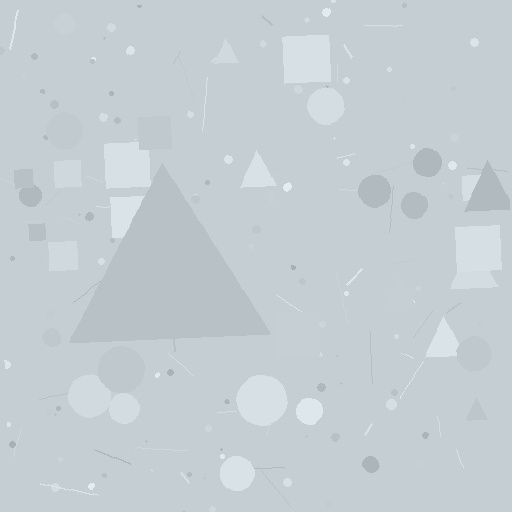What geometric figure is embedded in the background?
A triangle is embedded in the background.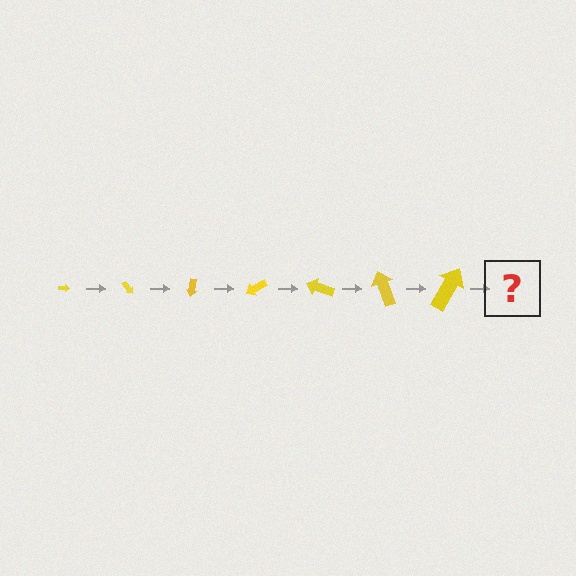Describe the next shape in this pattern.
It should be an arrow, larger than the previous one and rotated 350 degrees from the start.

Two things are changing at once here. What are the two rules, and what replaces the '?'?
The two rules are that the arrow grows larger each step and it rotates 50 degrees each step. The '?' should be an arrow, larger than the previous one and rotated 350 degrees from the start.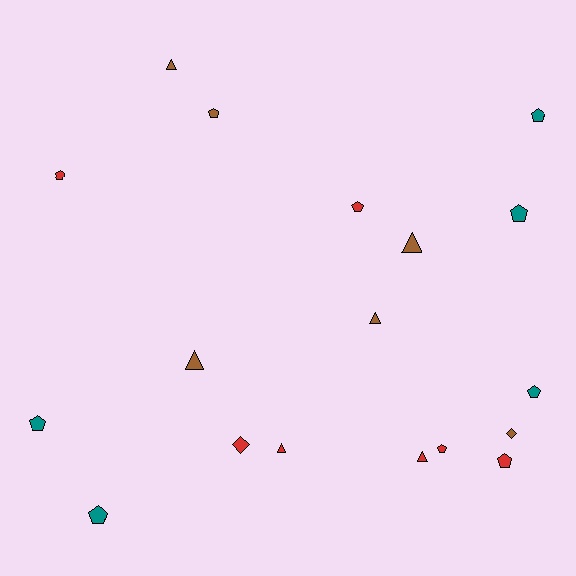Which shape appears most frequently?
Pentagon, with 10 objects.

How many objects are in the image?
There are 18 objects.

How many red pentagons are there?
There are 4 red pentagons.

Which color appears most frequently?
Red, with 7 objects.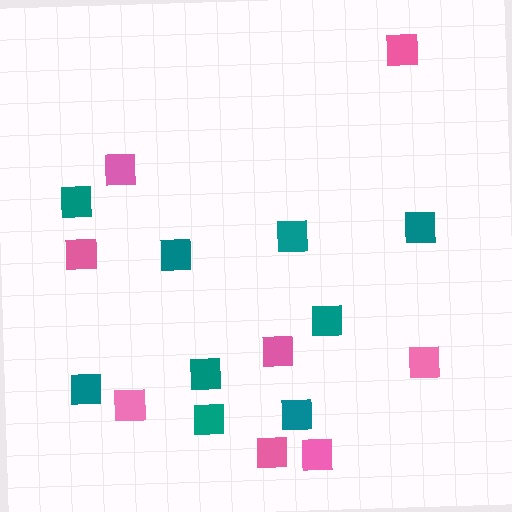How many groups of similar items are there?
There are 2 groups: one group of teal squares (9) and one group of pink squares (8).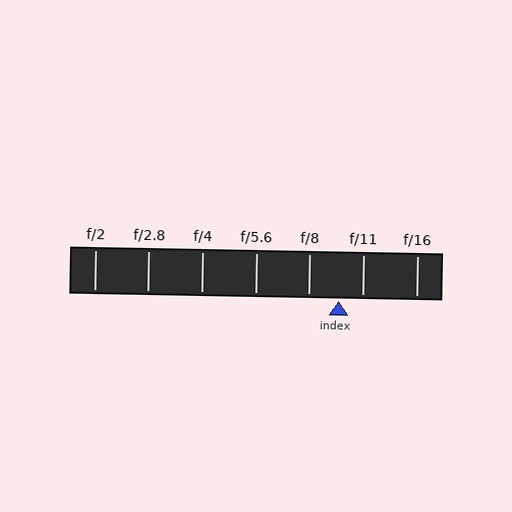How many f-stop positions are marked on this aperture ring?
There are 7 f-stop positions marked.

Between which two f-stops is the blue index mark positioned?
The index mark is between f/8 and f/11.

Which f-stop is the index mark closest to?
The index mark is closest to f/11.